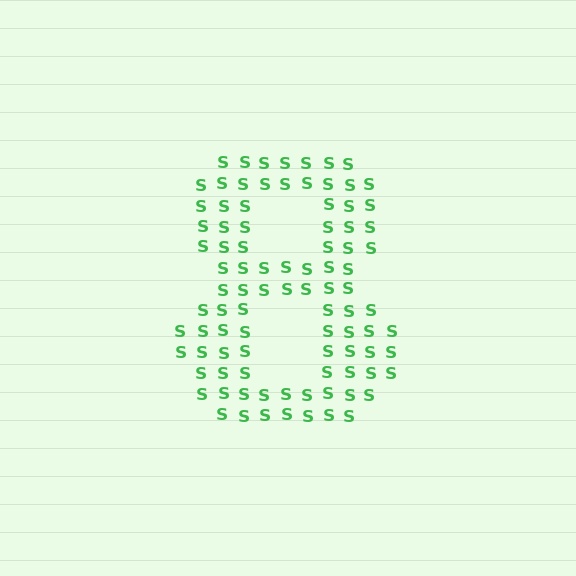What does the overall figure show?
The overall figure shows the digit 8.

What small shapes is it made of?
It is made of small letter S's.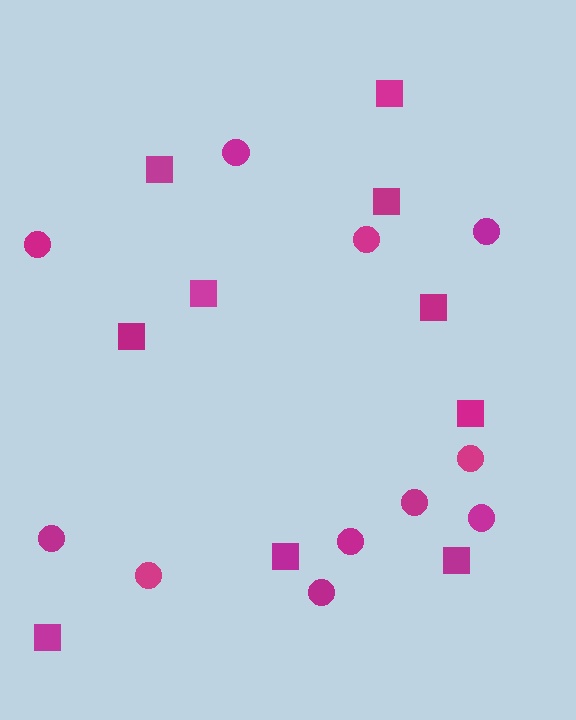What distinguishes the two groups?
There are 2 groups: one group of circles (11) and one group of squares (10).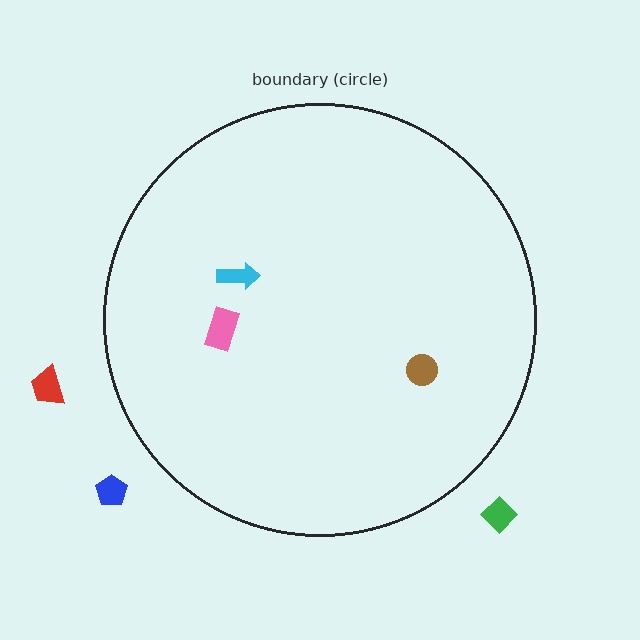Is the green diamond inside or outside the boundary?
Outside.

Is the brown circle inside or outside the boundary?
Inside.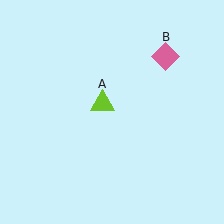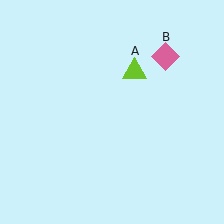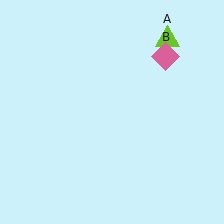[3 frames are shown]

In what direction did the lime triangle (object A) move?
The lime triangle (object A) moved up and to the right.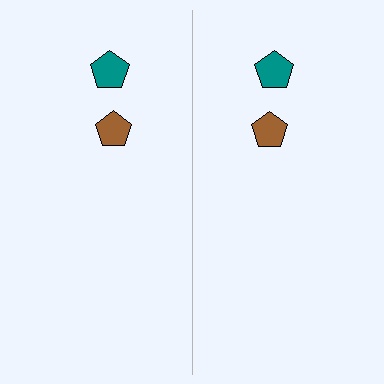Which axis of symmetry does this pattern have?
The pattern has a vertical axis of symmetry running through the center of the image.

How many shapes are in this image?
There are 4 shapes in this image.